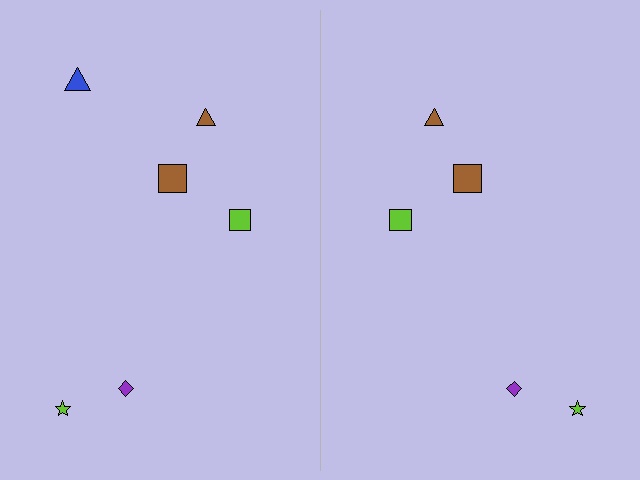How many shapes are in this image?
There are 11 shapes in this image.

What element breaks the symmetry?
A blue triangle is missing from the right side.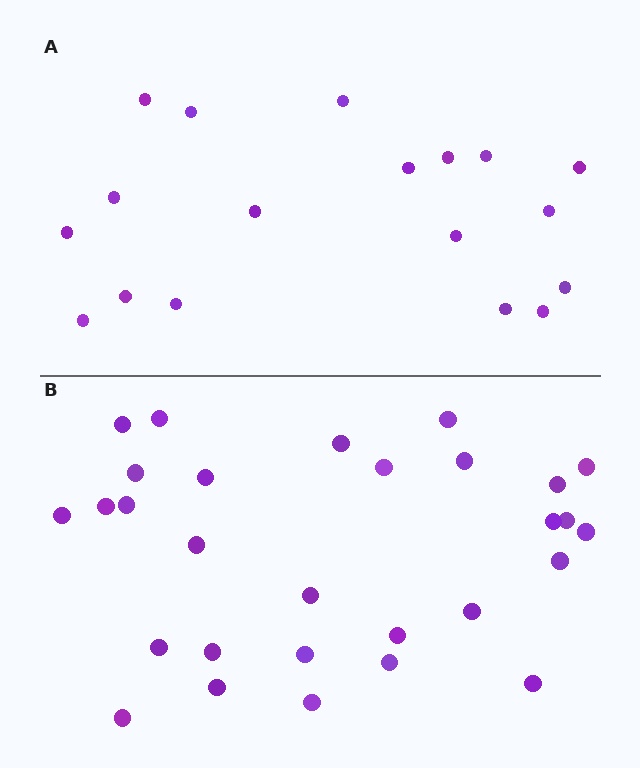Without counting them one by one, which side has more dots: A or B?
Region B (the bottom region) has more dots.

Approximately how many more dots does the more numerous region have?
Region B has roughly 12 or so more dots than region A.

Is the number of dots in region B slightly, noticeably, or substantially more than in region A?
Region B has substantially more. The ratio is roughly 1.6 to 1.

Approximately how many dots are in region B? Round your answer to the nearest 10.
About 30 dots. (The exact count is 29, which rounds to 30.)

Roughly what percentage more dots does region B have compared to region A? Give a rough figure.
About 60% more.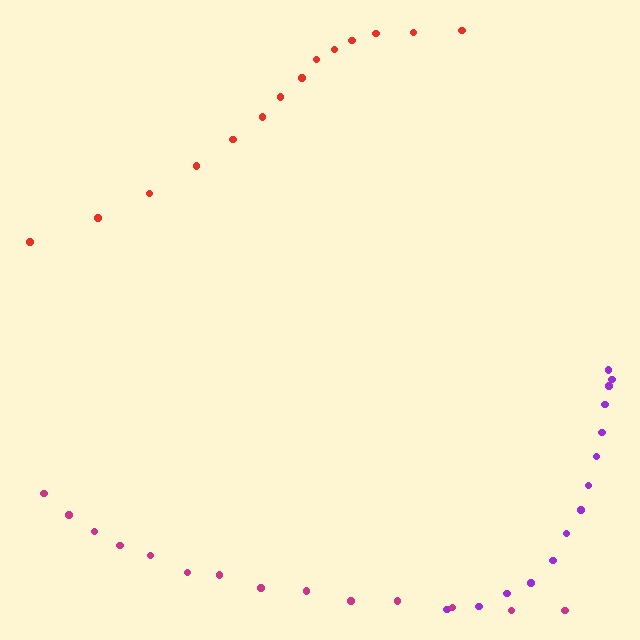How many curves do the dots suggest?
There are 3 distinct paths.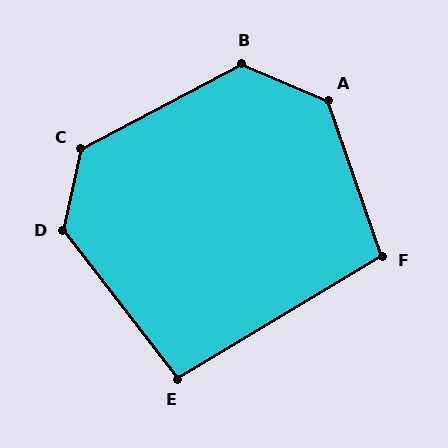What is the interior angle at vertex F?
Approximately 102 degrees (obtuse).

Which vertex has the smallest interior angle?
E, at approximately 97 degrees.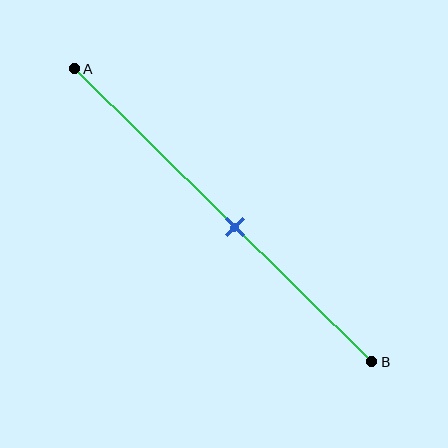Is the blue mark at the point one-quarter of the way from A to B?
No, the mark is at about 55% from A, not at the 25% one-quarter point.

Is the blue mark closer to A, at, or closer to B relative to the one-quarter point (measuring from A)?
The blue mark is closer to point B than the one-quarter point of segment AB.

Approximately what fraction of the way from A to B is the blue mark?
The blue mark is approximately 55% of the way from A to B.